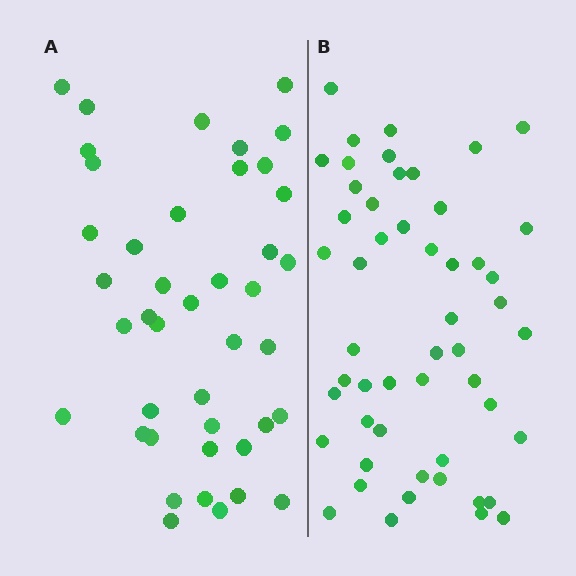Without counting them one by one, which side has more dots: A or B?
Region B (the right region) has more dots.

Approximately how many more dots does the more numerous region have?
Region B has roughly 10 or so more dots than region A.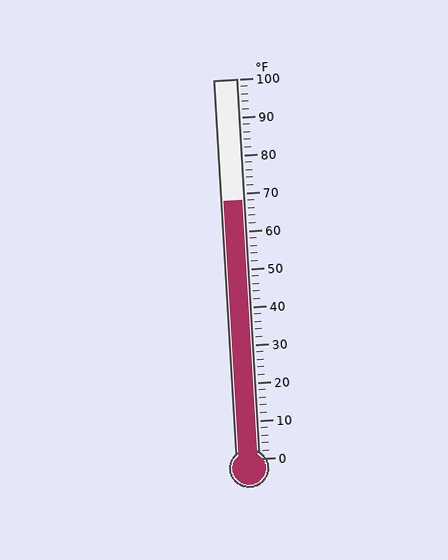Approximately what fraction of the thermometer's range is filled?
The thermometer is filled to approximately 70% of its range.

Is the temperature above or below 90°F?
The temperature is below 90°F.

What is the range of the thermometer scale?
The thermometer scale ranges from 0°F to 100°F.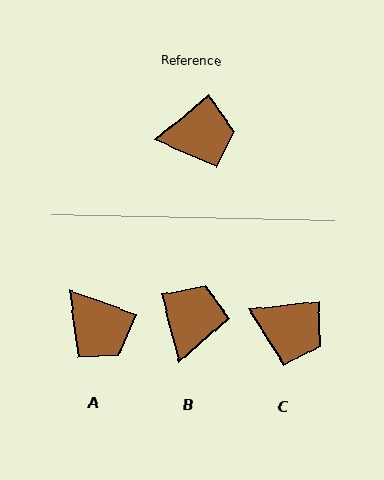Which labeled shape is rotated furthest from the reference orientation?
B, about 64 degrees away.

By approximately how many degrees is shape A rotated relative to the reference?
Approximately 60 degrees clockwise.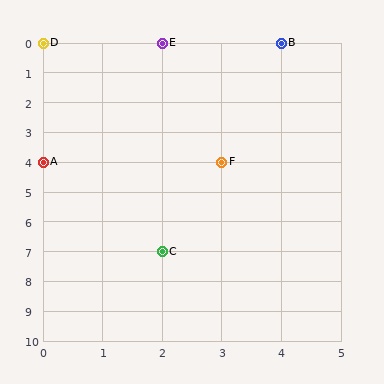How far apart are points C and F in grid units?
Points C and F are 1 column and 3 rows apart (about 3.2 grid units diagonally).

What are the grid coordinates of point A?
Point A is at grid coordinates (0, 4).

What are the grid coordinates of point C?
Point C is at grid coordinates (2, 7).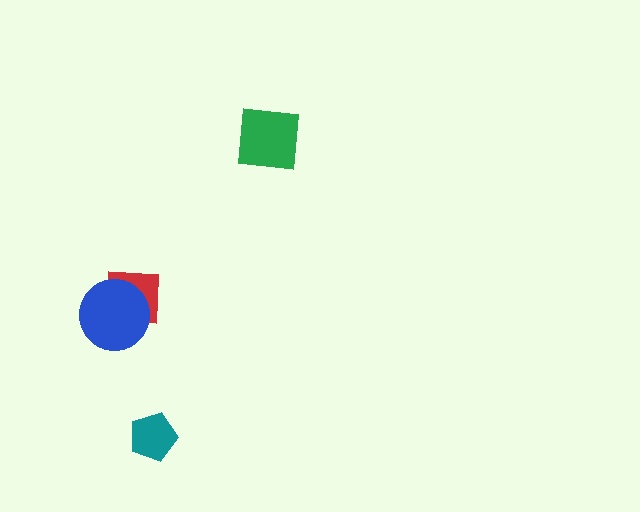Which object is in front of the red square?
The blue circle is in front of the red square.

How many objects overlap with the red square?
1 object overlaps with the red square.